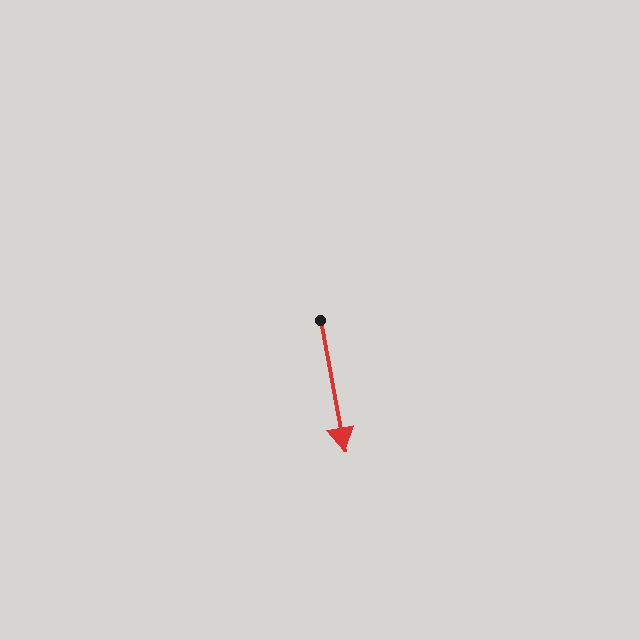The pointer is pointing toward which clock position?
Roughly 6 o'clock.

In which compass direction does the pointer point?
South.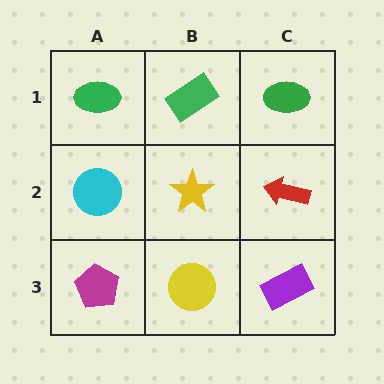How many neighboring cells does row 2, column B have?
4.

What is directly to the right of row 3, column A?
A yellow circle.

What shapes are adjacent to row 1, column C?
A red arrow (row 2, column C), a green rectangle (row 1, column B).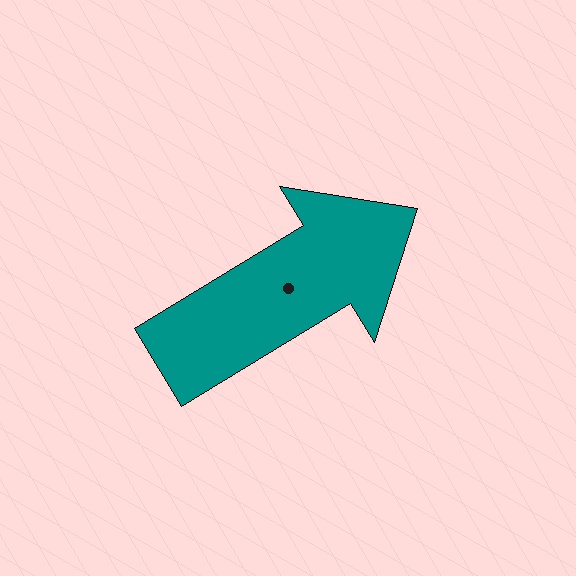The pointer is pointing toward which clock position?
Roughly 2 o'clock.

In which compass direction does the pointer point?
Northeast.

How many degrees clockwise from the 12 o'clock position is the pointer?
Approximately 59 degrees.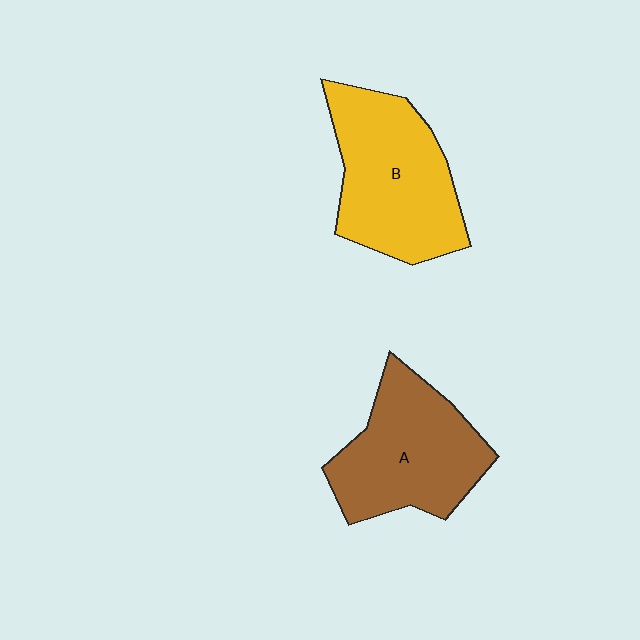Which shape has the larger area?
Shape B (yellow).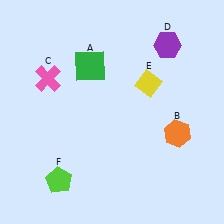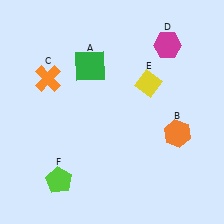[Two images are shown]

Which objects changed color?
C changed from pink to orange. D changed from purple to magenta.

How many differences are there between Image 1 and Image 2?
There are 2 differences between the two images.